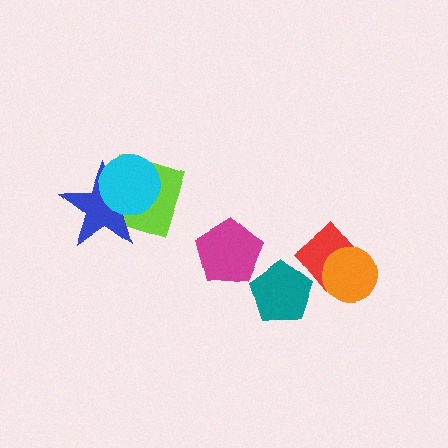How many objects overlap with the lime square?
2 objects overlap with the lime square.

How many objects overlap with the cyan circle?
2 objects overlap with the cyan circle.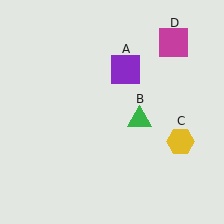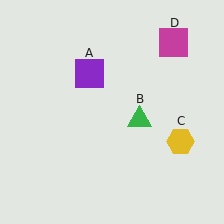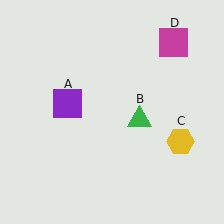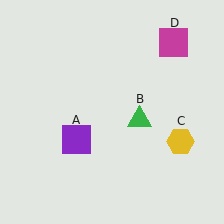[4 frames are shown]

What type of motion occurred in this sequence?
The purple square (object A) rotated counterclockwise around the center of the scene.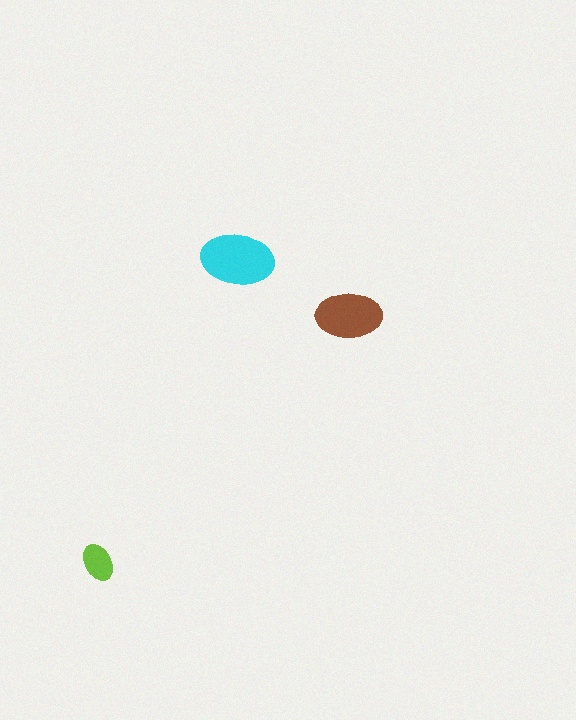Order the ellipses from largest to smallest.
the cyan one, the brown one, the lime one.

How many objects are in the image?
There are 3 objects in the image.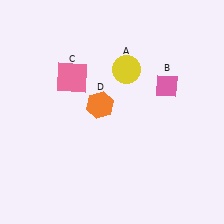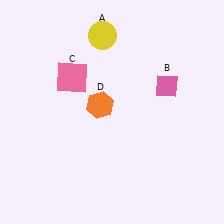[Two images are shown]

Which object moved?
The yellow circle (A) moved up.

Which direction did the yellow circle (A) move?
The yellow circle (A) moved up.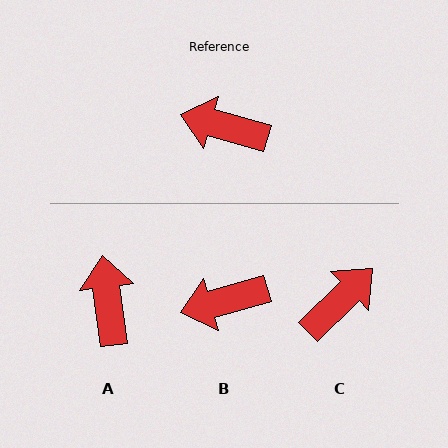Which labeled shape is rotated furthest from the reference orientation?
C, about 120 degrees away.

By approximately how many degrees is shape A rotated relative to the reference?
Approximately 67 degrees clockwise.